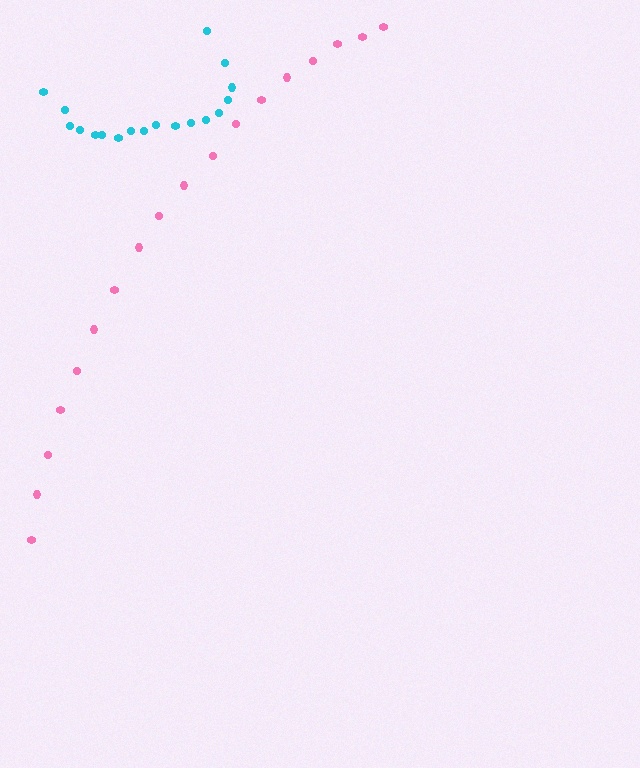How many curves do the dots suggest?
There are 2 distinct paths.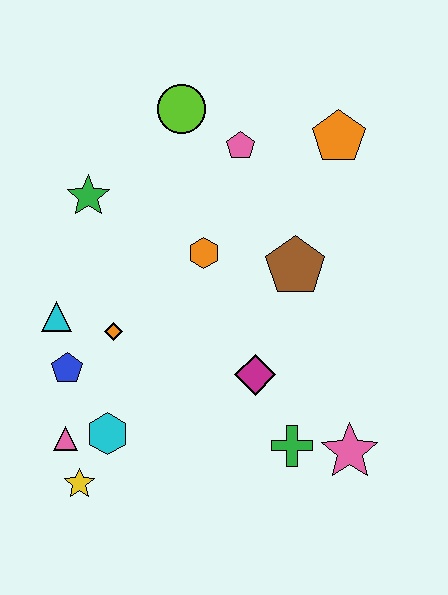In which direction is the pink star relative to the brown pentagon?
The pink star is below the brown pentagon.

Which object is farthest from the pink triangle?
The orange pentagon is farthest from the pink triangle.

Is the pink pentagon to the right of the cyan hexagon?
Yes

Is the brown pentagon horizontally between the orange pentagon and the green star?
Yes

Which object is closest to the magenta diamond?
The green cross is closest to the magenta diamond.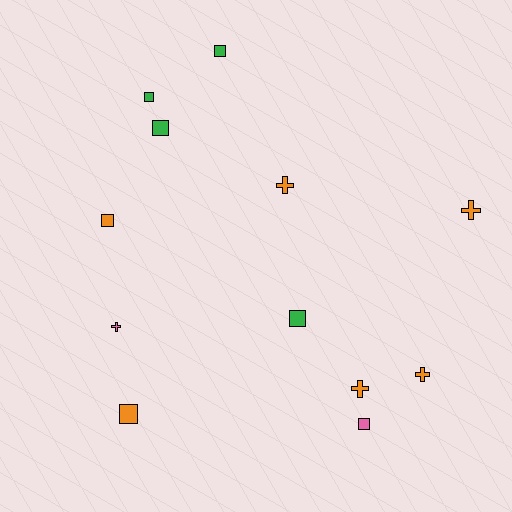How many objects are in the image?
There are 12 objects.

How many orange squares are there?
There are 2 orange squares.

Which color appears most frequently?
Orange, with 6 objects.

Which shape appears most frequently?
Square, with 7 objects.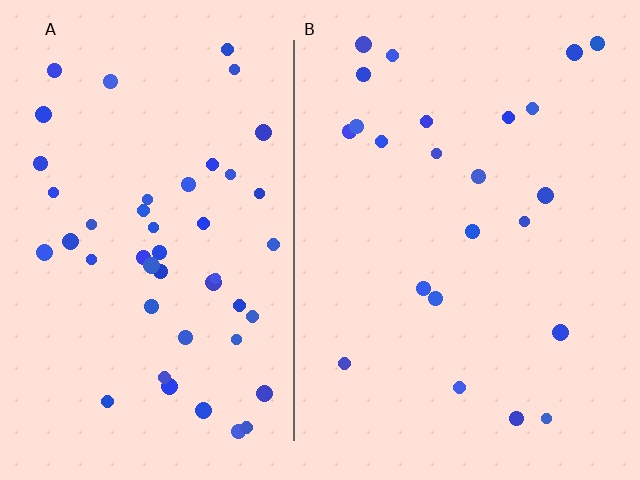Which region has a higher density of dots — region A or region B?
A (the left).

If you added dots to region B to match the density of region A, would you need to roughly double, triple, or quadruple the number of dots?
Approximately double.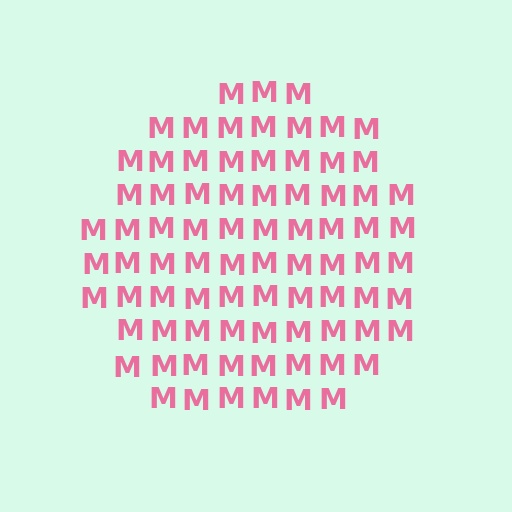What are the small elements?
The small elements are letter M's.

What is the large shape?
The large shape is a circle.